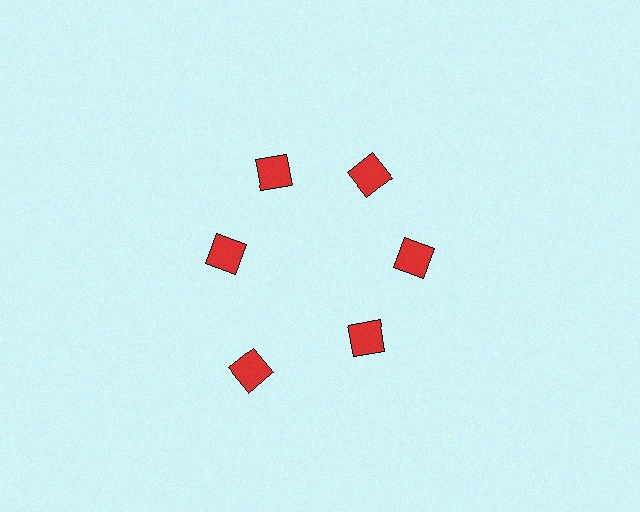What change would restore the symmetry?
The symmetry would be restored by moving it inward, back onto the ring so that all 6 diamonds sit at equal angles and equal distance from the center.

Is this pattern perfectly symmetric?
No. The 6 red diamonds are arranged in a ring, but one element near the 7 o'clock position is pushed outward from the center, breaking the 6-fold rotational symmetry.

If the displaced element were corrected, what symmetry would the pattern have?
It would have 6-fold rotational symmetry — the pattern would map onto itself every 60 degrees.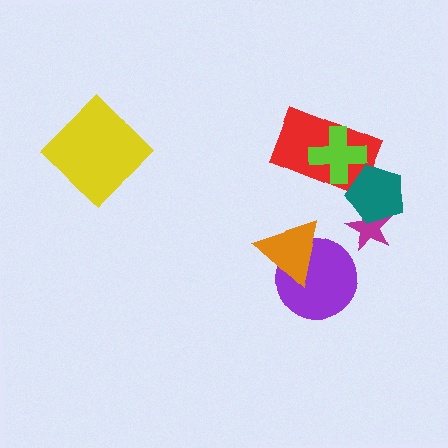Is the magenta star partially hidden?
Yes, it is partially covered by another shape.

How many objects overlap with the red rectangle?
2 objects overlap with the red rectangle.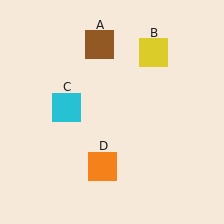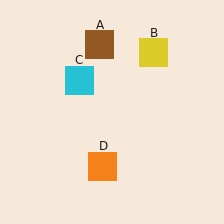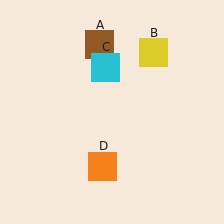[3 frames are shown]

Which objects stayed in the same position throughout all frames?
Brown square (object A) and yellow square (object B) and orange square (object D) remained stationary.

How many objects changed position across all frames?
1 object changed position: cyan square (object C).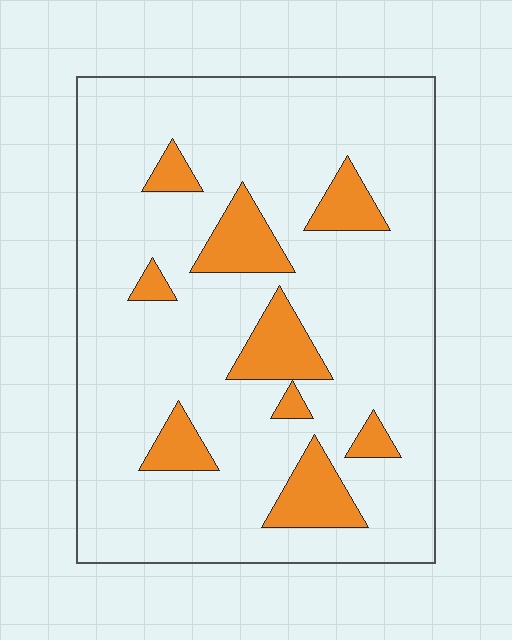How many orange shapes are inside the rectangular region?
9.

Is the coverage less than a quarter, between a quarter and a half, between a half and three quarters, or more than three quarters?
Less than a quarter.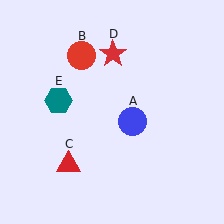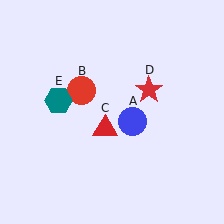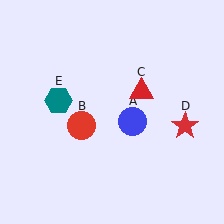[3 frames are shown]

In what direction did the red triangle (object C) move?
The red triangle (object C) moved up and to the right.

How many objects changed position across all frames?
3 objects changed position: red circle (object B), red triangle (object C), red star (object D).